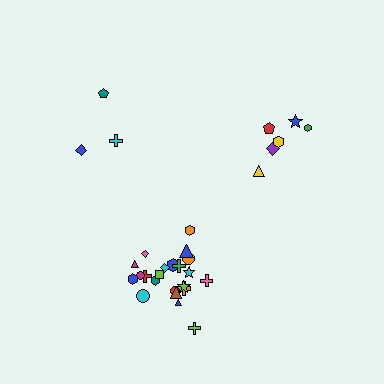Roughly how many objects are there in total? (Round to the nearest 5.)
Roughly 30 objects in total.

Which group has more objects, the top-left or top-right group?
The top-right group.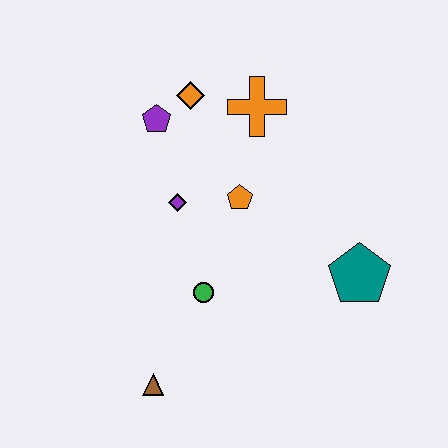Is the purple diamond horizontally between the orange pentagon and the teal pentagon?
No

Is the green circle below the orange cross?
Yes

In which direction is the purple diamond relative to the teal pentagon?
The purple diamond is to the left of the teal pentagon.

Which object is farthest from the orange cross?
The brown triangle is farthest from the orange cross.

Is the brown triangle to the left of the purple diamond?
Yes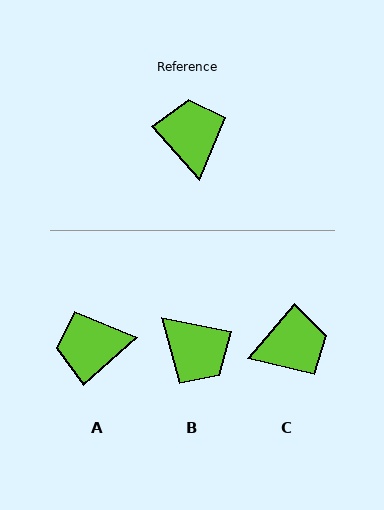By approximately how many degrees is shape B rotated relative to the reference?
Approximately 143 degrees clockwise.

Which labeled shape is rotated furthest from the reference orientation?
B, about 143 degrees away.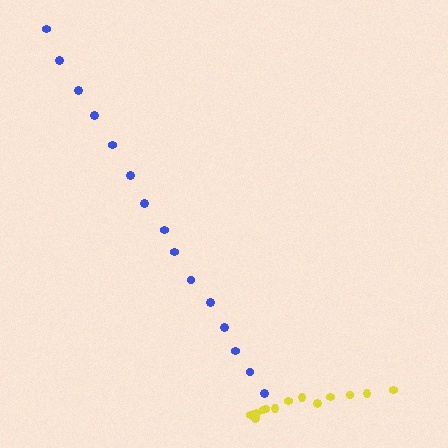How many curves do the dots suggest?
There are 2 distinct paths.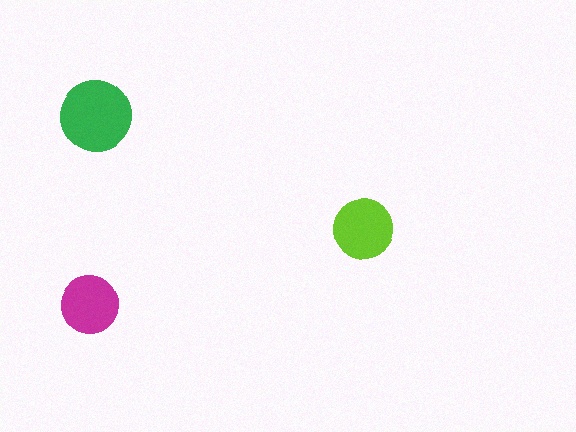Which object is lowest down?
The magenta circle is bottommost.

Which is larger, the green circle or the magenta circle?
The green one.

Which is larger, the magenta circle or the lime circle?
The lime one.